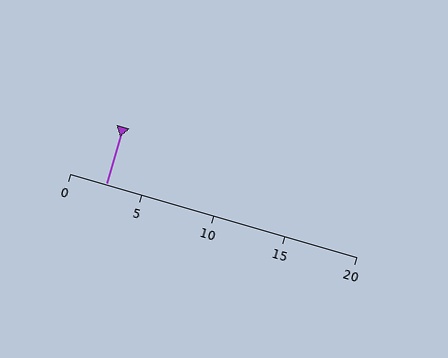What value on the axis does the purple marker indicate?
The marker indicates approximately 2.5.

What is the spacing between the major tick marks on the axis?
The major ticks are spaced 5 apart.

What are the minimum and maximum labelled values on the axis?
The axis runs from 0 to 20.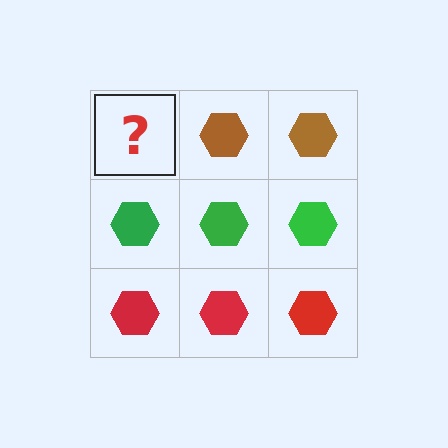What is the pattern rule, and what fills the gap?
The rule is that each row has a consistent color. The gap should be filled with a brown hexagon.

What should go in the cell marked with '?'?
The missing cell should contain a brown hexagon.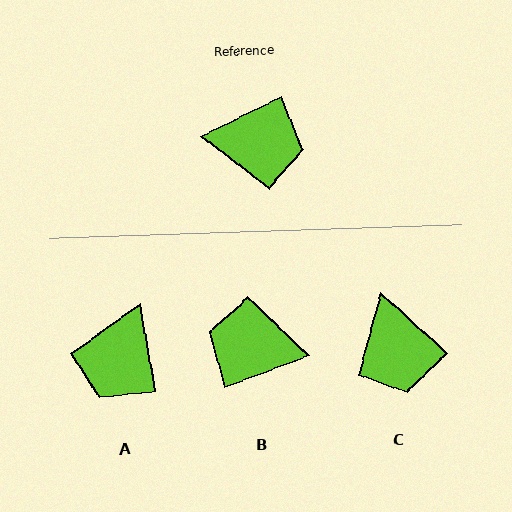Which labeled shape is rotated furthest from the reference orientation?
B, about 174 degrees away.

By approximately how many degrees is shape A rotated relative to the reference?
Approximately 106 degrees clockwise.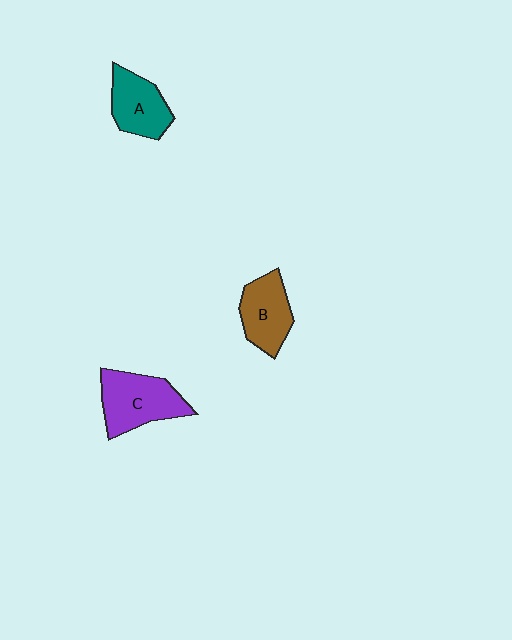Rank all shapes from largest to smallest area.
From largest to smallest: C (purple), B (brown), A (teal).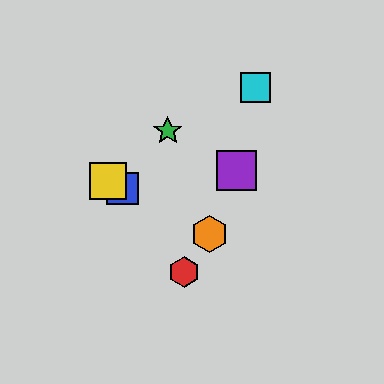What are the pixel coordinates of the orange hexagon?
The orange hexagon is at (210, 234).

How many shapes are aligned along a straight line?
3 shapes (the blue square, the yellow square, the orange hexagon) are aligned along a straight line.